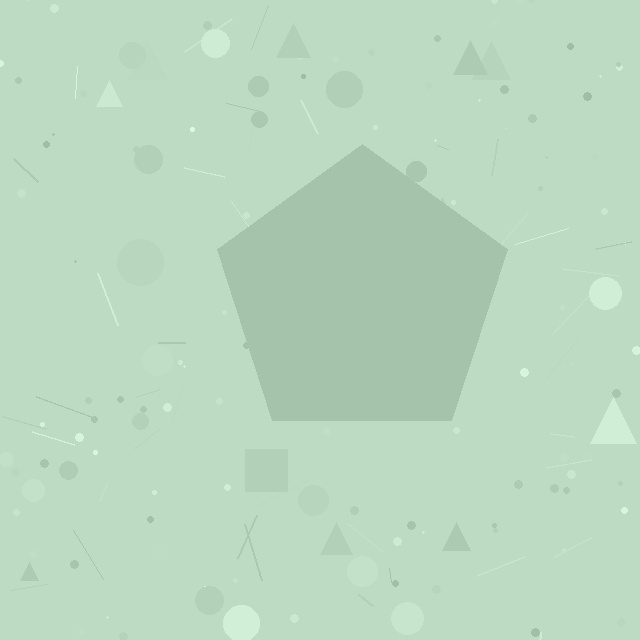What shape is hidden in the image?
A pentagon is hidden in the image.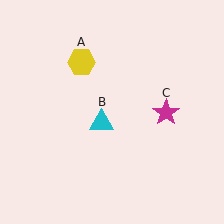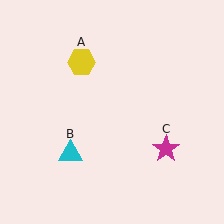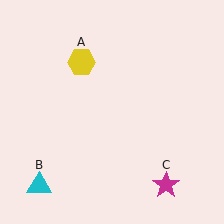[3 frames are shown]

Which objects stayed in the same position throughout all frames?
Yellow hexagon (object A) remained stationary.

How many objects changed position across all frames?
2 objects changed position: cyan triangle (object B), magenta star (object C).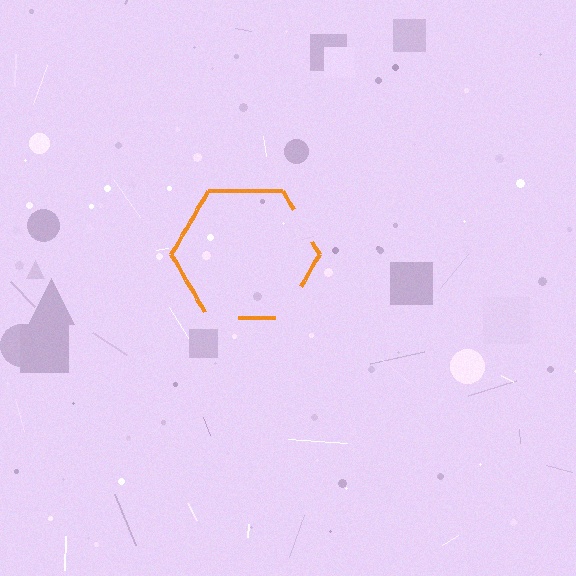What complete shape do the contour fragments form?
The contour fragments form a hexagon.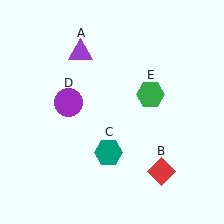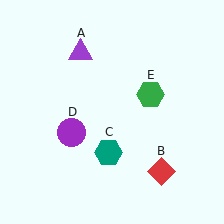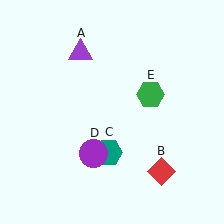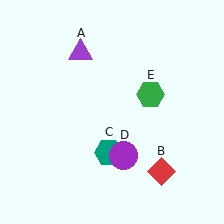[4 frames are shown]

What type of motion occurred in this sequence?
The purple circle (object D) rotated counterclockwise around the center of the scene.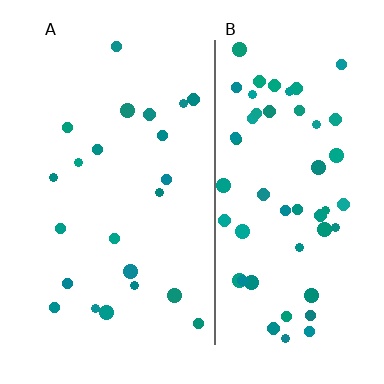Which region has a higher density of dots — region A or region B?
B (the right).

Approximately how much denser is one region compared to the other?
Approximately 2.4× — region B over region A.